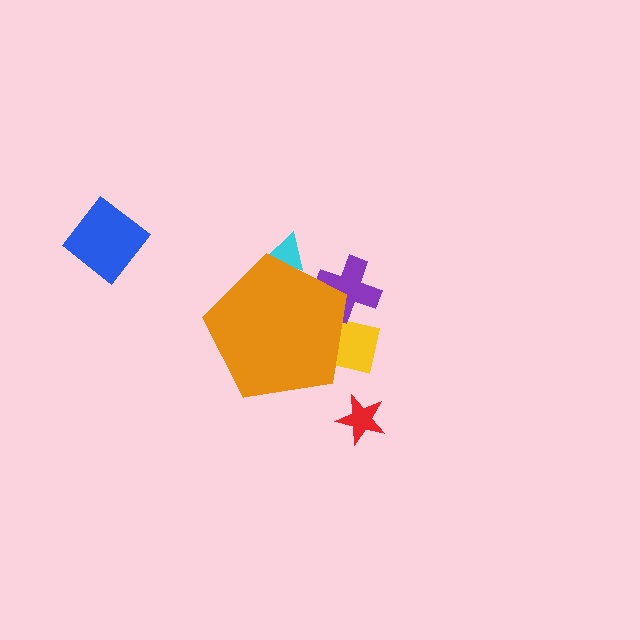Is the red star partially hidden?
No, the red star is fully visible.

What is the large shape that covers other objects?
An orange pentagon.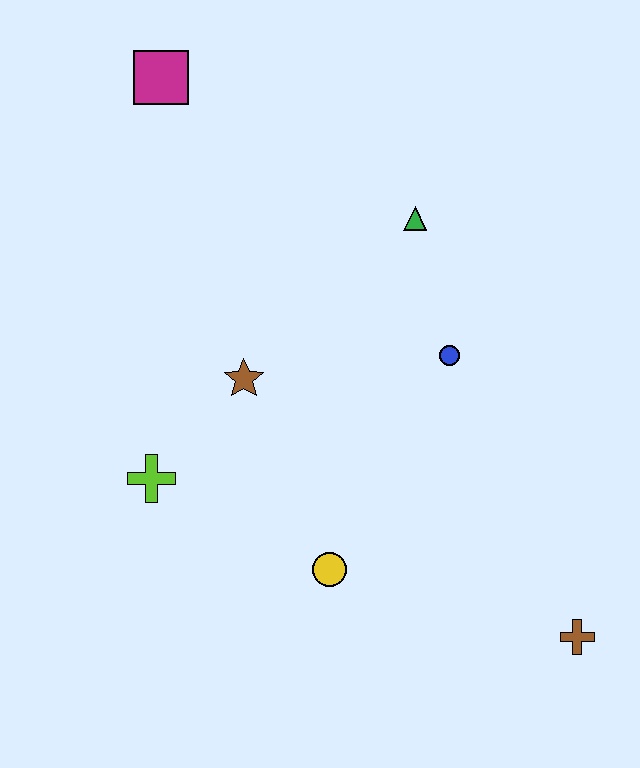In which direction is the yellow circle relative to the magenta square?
The yellow circle is below the magenta square.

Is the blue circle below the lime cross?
No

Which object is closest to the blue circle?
The green triangle is closest to the blue circle.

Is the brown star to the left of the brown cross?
Yes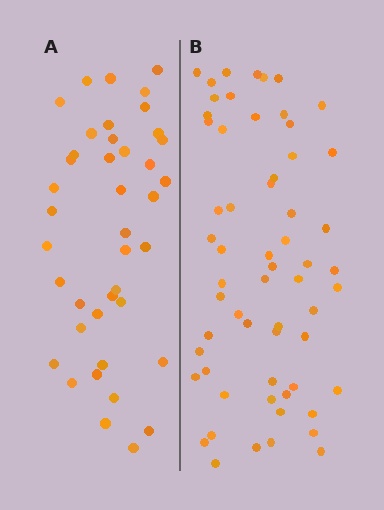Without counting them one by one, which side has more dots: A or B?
Region B (the right region) has more dots.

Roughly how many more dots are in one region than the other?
Region B has approximately 20 more dots than region A.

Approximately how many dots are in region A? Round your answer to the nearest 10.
About 40 dots. (The exact count is 41, which rounds to 40.)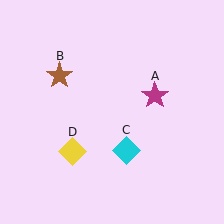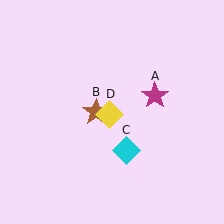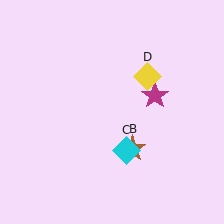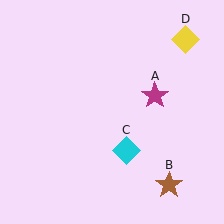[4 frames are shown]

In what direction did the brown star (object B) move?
The brown star (object B) moved down and to the right.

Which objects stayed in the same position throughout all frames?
Magenta star (object A) and cyan diamond (object C) remained stationary.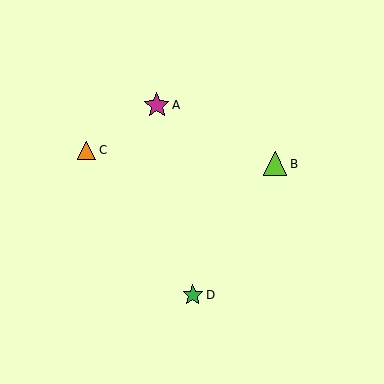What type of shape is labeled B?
Shape B is a lime triangle.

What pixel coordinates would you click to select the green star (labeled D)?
Click at (193, 295) to select the green star D.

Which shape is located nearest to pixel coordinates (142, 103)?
The magenta star (labeled A) at (157, 105) is nearest to that location.